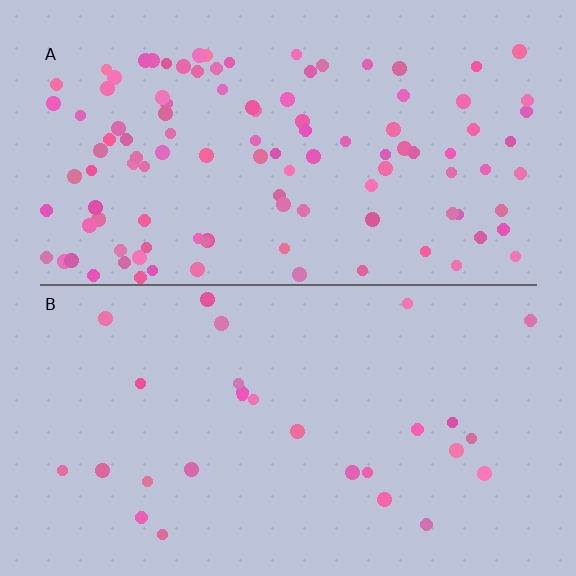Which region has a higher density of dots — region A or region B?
A (the top).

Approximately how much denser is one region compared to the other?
Approximately 3.9× — region A over region B.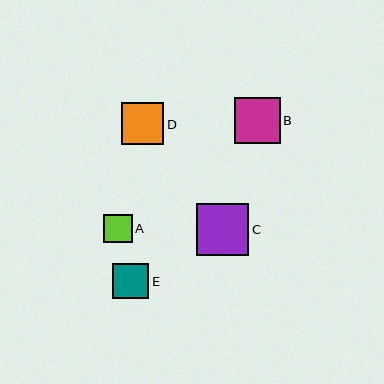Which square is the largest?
Square C is the largest with a size of approximately 52 pixels.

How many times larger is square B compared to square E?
Square B is approximately 1.3 times the size of square E.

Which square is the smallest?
Square A is the smallest with a size of approximately 29 pixels.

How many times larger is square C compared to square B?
Square C is approximately 1.1 times the size of square B.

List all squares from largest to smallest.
From largest to smallest: C, B, D, E, A.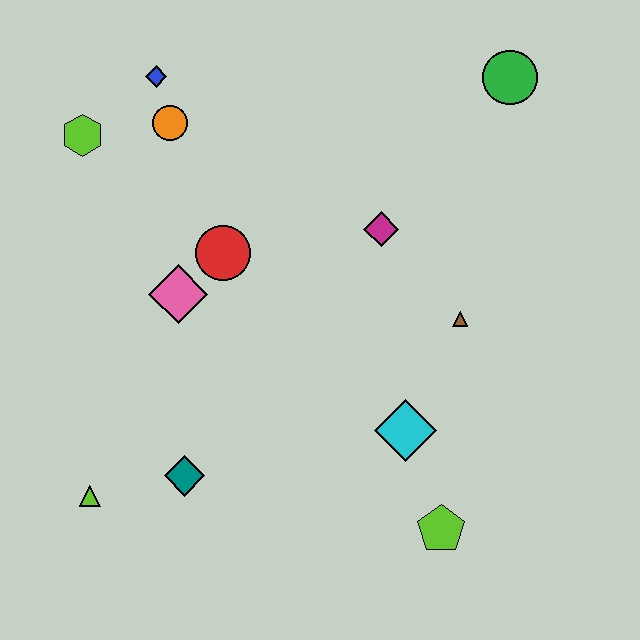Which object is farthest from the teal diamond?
The green circle is farthest from the teal diamond.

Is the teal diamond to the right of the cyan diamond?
No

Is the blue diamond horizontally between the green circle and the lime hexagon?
Yes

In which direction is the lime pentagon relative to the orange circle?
The lime pentagon is below the orange circle.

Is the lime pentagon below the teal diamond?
Yes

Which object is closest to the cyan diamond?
The lime pentagon is closest to the cyan diamond.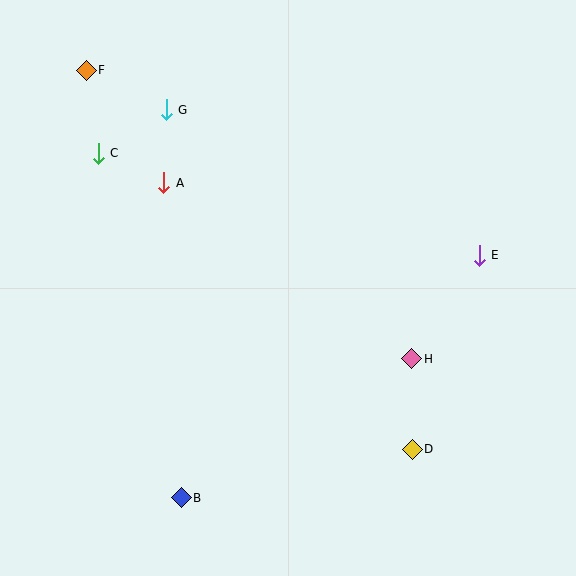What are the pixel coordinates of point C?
Point C is at (98, 153).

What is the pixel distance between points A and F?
The distance between A and F is 137 pixels.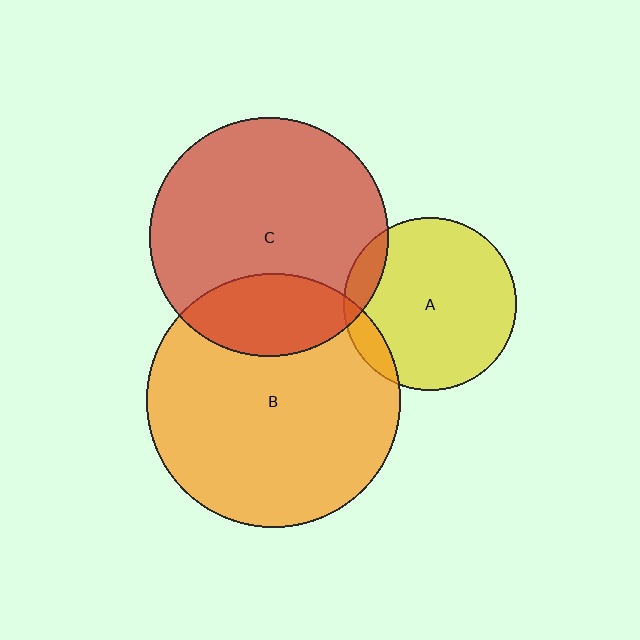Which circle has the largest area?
Circle B (orange).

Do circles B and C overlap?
Yes.